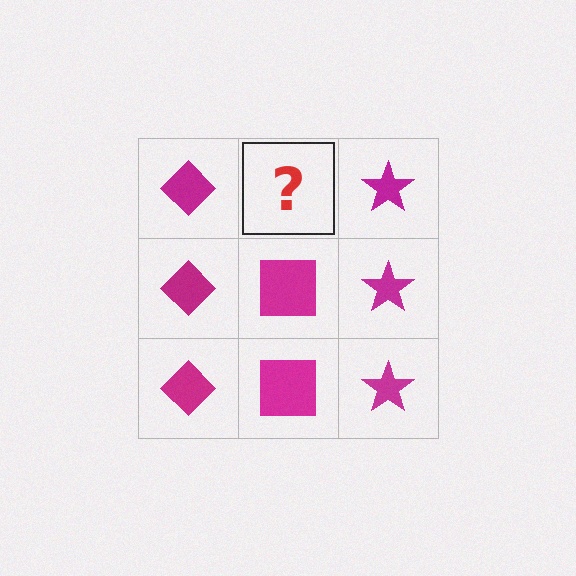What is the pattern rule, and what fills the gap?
The rule is that each column has a consistent shape. The gap should be filled with a magenta square.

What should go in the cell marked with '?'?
The missing cell should contain a magenta square.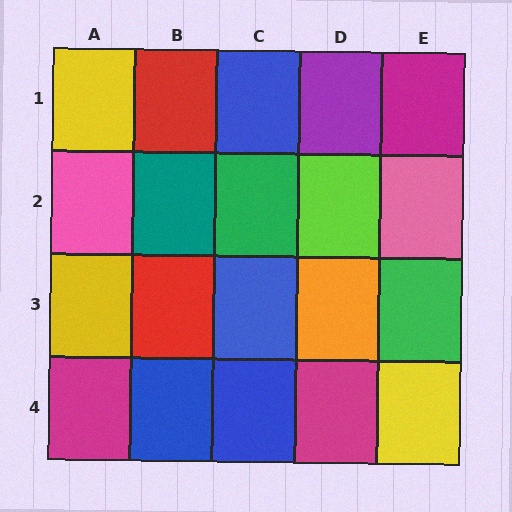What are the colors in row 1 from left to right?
Yellow, red, blue, purple, magenta.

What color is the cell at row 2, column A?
Pink.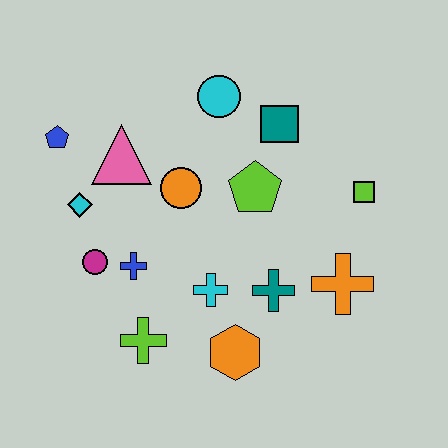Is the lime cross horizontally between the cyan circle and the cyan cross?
No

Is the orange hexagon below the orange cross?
Yes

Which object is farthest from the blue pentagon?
The orange cross is farthest from the blue pentagon.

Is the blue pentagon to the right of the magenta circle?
No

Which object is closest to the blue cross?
The magenta circle is closest to the blue cross.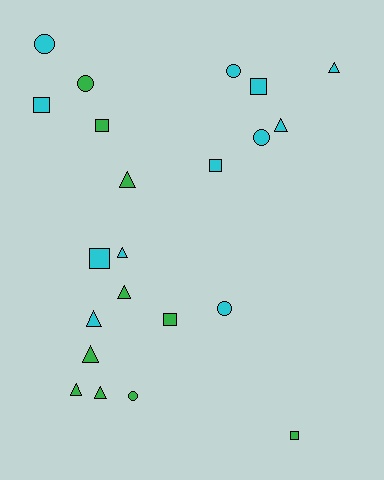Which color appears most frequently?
Cyan, with 12 objects.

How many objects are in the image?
There are 22 objects.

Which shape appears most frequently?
Triangle, with 9 objects.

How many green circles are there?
There are 2 green circles.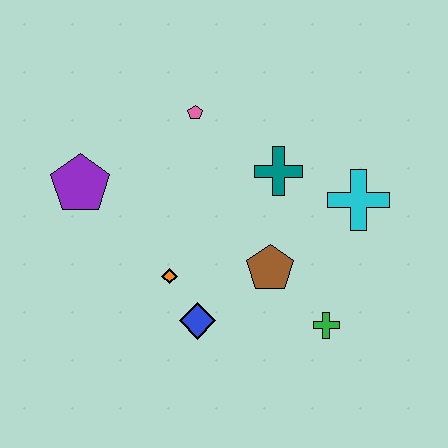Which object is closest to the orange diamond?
The blue diamond is closest to the orange diamond.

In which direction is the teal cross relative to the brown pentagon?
The teal cross is above the brown pentagon.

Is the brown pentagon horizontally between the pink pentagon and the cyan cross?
Yes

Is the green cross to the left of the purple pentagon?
No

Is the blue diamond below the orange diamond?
Yes